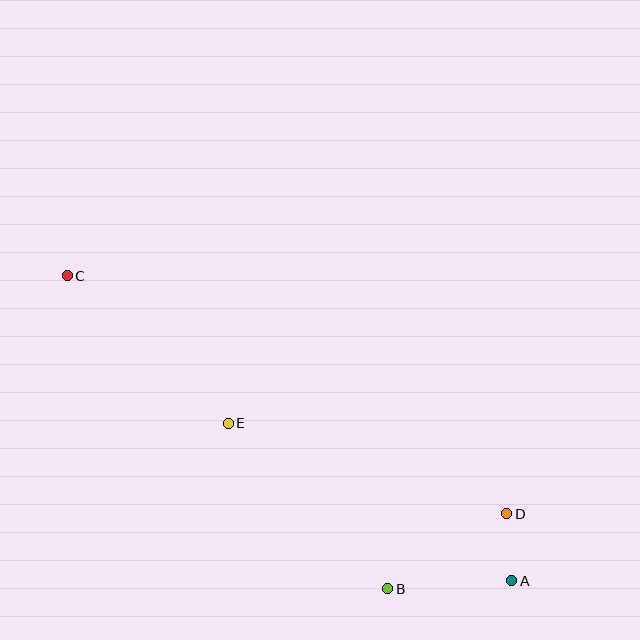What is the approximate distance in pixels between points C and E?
The distance between C and E is approximately 219 pixels.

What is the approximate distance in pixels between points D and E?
The distance between D and E is approximately 293 pixels.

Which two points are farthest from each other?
Points A and C are farthest from each other.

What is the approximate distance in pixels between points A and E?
The distance between A and E is approximately 324 pixels.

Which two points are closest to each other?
Points A and D are closest to each other.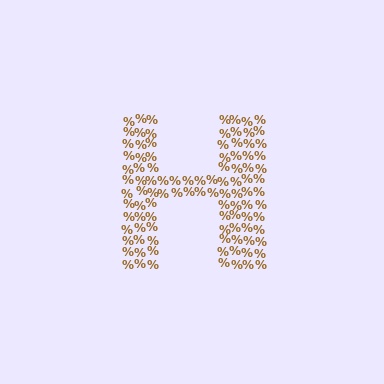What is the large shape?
The large shape is the letter H.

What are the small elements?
The small elements are percent signs.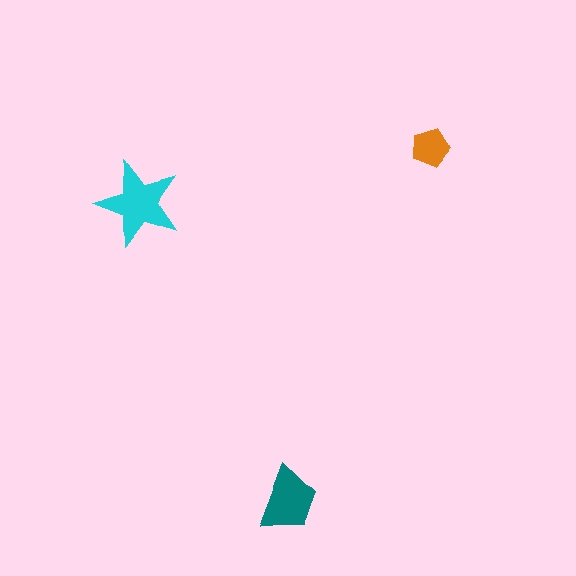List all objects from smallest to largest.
The orange pentagon, the teal trapezoid, the cyan star.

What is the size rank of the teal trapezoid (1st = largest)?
2nd.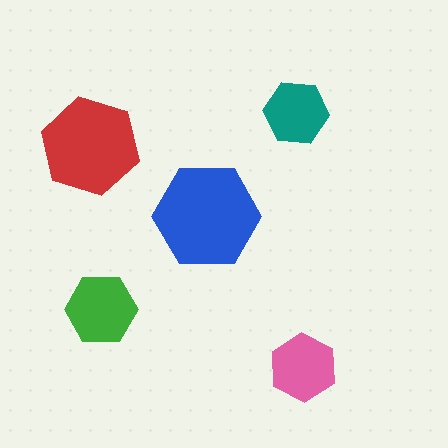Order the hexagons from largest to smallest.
the blue one, the red one, the green one, the pink one, the teal one.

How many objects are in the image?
There are 5 objects in the image.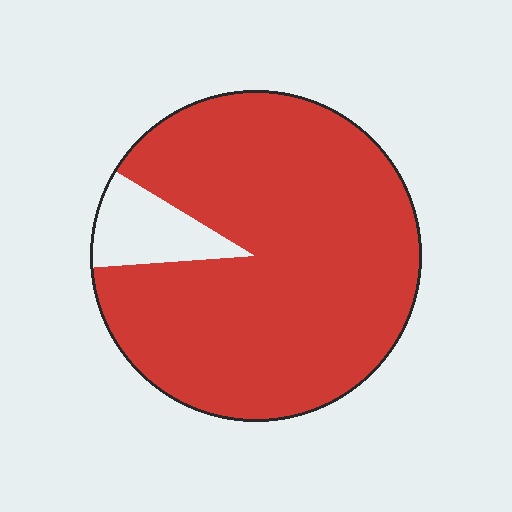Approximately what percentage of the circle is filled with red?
Approximately 90%.